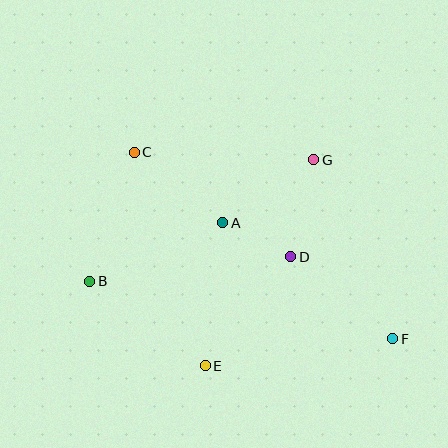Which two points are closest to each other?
Points A and D are closest to each other.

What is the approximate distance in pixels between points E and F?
The distance between E and F is approximately 190 pixels.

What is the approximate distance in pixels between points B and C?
The distance between B and C is approximately 137 pixels.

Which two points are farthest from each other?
Points C and F are farthest from each other.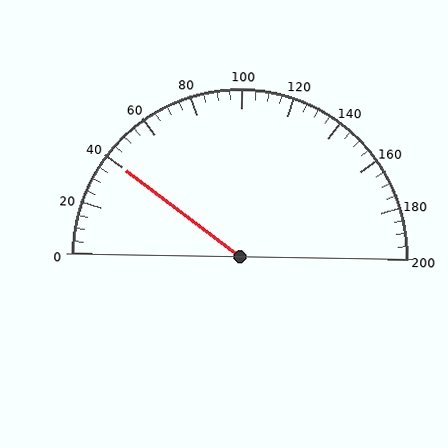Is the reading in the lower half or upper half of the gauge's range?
The reading is in the lower half of the range (0 to 200).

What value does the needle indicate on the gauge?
The needle indicates approximately 40.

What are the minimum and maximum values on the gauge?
The gauge ranges from 0 to 200.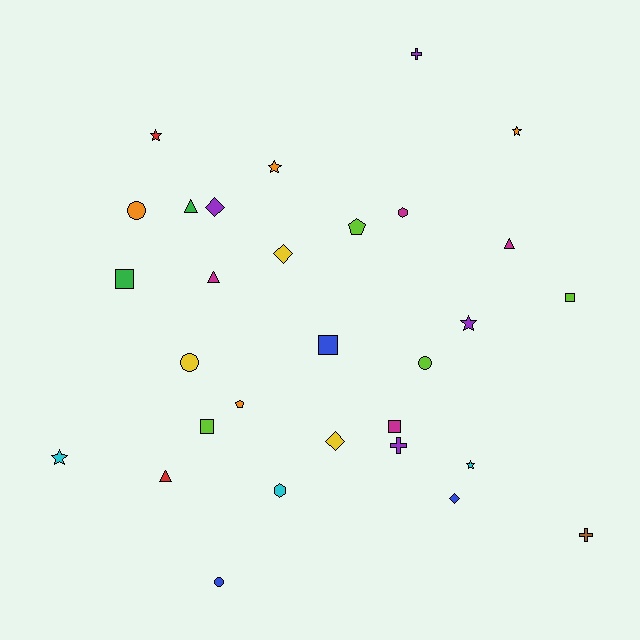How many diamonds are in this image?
There are 4 diamonds.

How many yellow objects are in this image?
There are 3 yellow objects.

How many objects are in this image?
There are 30 objects.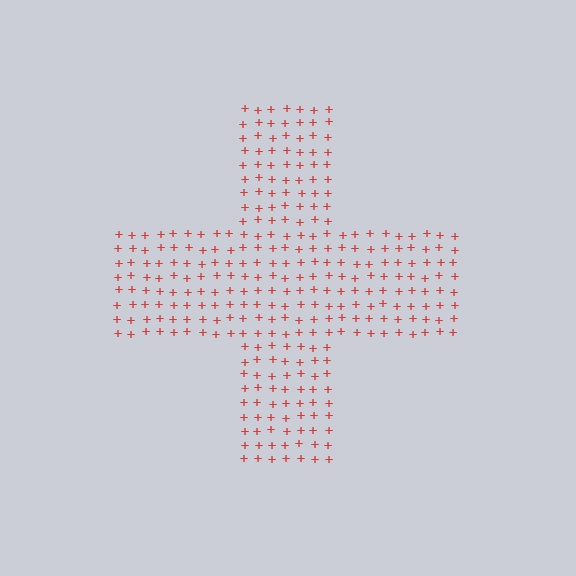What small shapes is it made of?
It is made of small plus signs.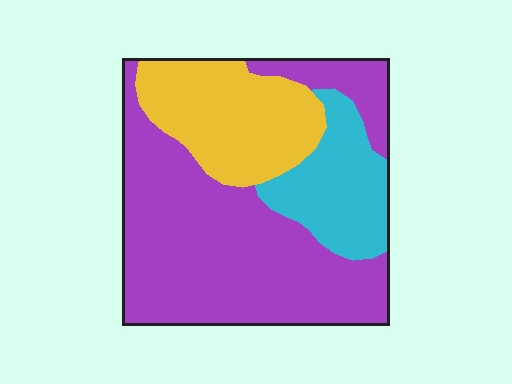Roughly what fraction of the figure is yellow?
Yellow takes up about one quarter (1/4) of the figure.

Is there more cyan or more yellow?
Yellow.